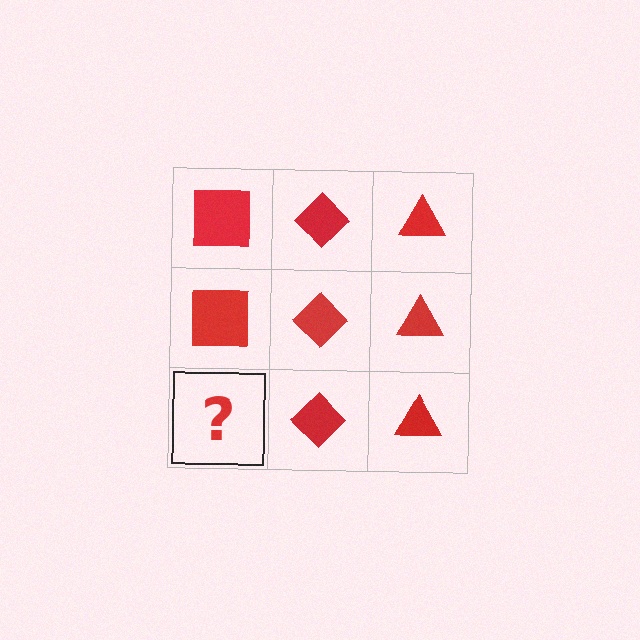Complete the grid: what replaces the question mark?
The question mark should be replaced with a red square.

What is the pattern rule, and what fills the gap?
The rule is that each column has a consistent shape. The gap should be filled with a red square.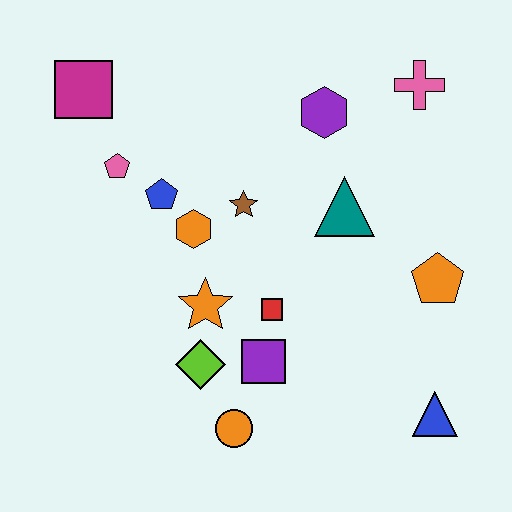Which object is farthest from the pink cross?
The orange circle is farthest from the pink cross.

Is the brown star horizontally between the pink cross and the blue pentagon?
Yes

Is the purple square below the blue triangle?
No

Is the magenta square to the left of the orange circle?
Yes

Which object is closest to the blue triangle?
The orange pentagon is closest to the blue triangle.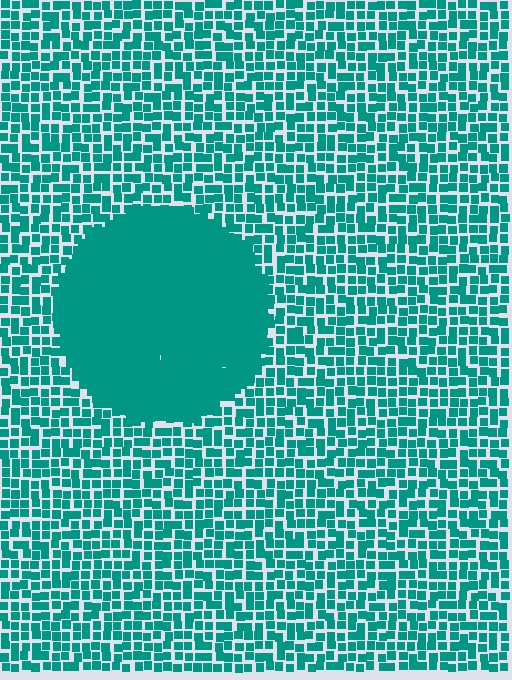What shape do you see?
I see a circle.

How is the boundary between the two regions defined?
The boundary is defined by a change in element density (approximately 2.3x ratio). All elements are the same color, size, and shape.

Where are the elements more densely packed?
The elements are more densely packed inside the circle boundary.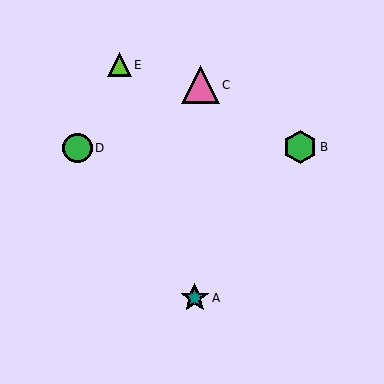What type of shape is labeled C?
Shape C is a pink triangle.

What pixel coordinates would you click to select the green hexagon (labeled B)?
Click at (300, 147) to select the green hexagon B.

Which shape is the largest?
The pink triangle (labeled C) is the largest.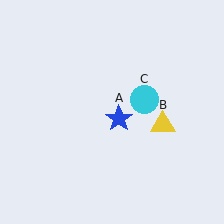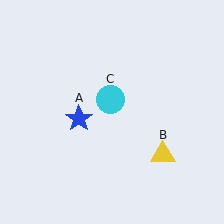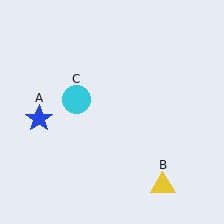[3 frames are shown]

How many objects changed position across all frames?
3 objects changed position: blue star (object A), yellow triangle (object B), cyan circle (object C).